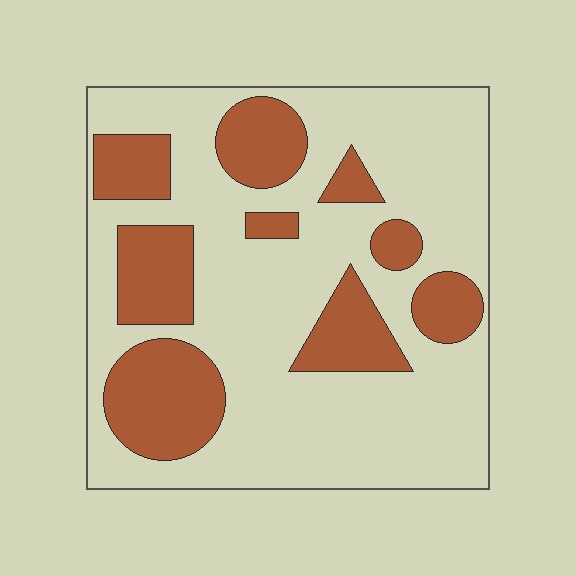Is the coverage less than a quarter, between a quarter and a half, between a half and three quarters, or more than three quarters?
Between a quarter and a half.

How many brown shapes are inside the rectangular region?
9.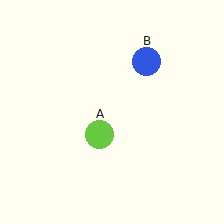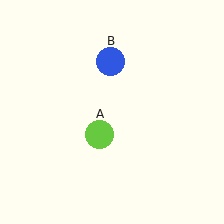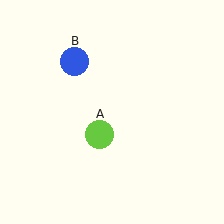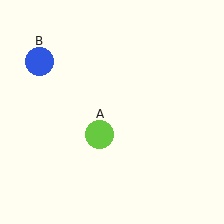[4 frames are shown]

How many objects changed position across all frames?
1 object changed position: blue circle (object B).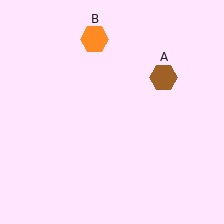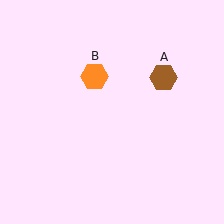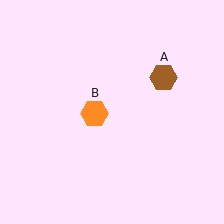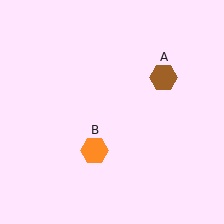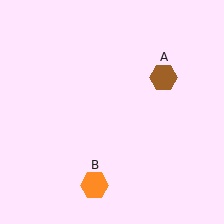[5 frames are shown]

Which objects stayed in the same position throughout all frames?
Brown hexagon (object A) remained stationary.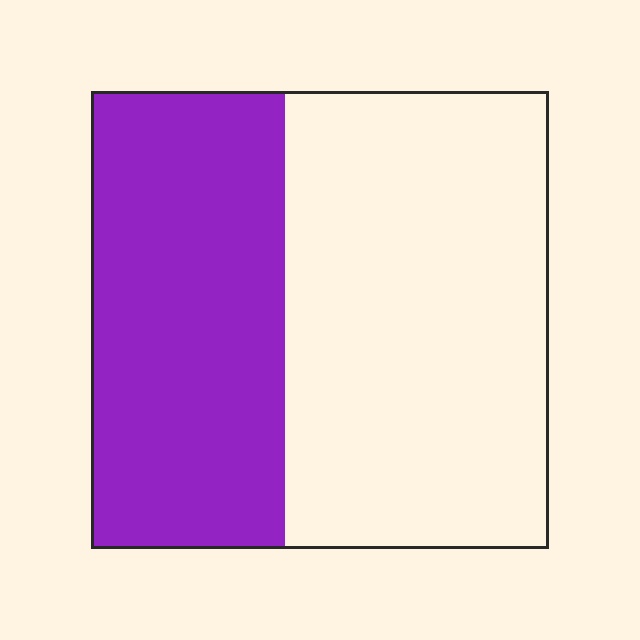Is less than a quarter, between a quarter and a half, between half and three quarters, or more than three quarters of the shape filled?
Between a quarter and a half.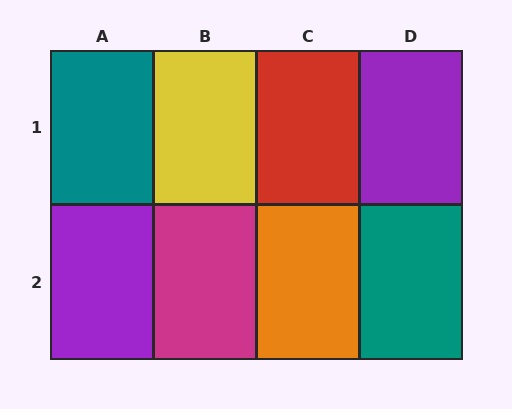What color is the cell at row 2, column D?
Teal.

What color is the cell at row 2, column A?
Purple.